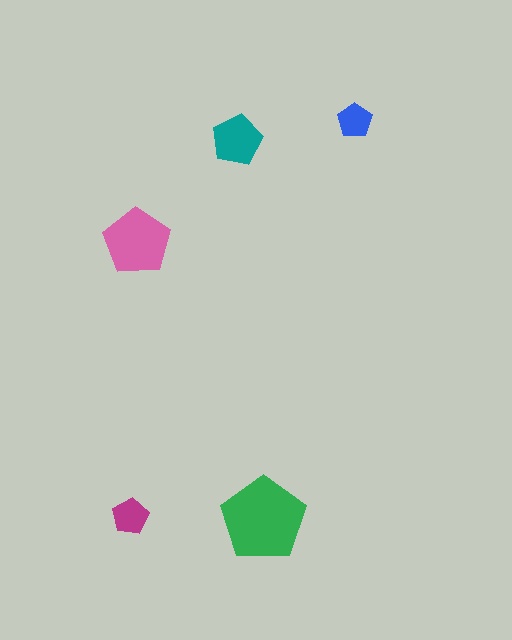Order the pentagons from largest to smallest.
the green one, the pink one, the teal one, the magenta one, the blue one.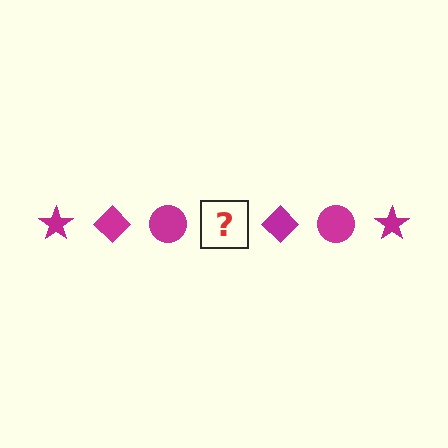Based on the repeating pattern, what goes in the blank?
The blank should be a magenta star.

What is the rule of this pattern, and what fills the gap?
The rule is that the pattern cycles through star, diamond, circle shapes in magenta. The gap should be filled with a magenta star.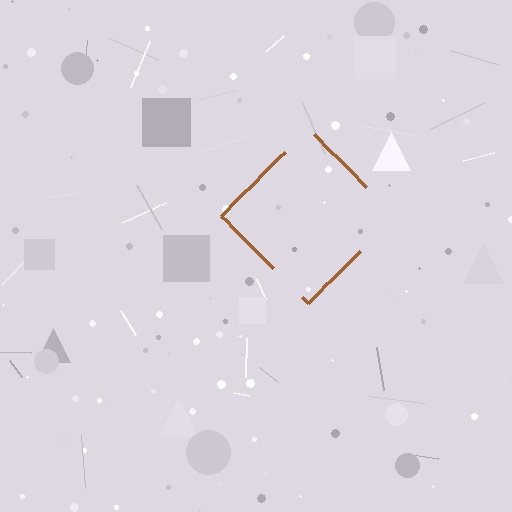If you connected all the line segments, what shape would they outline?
They would outline a diamond.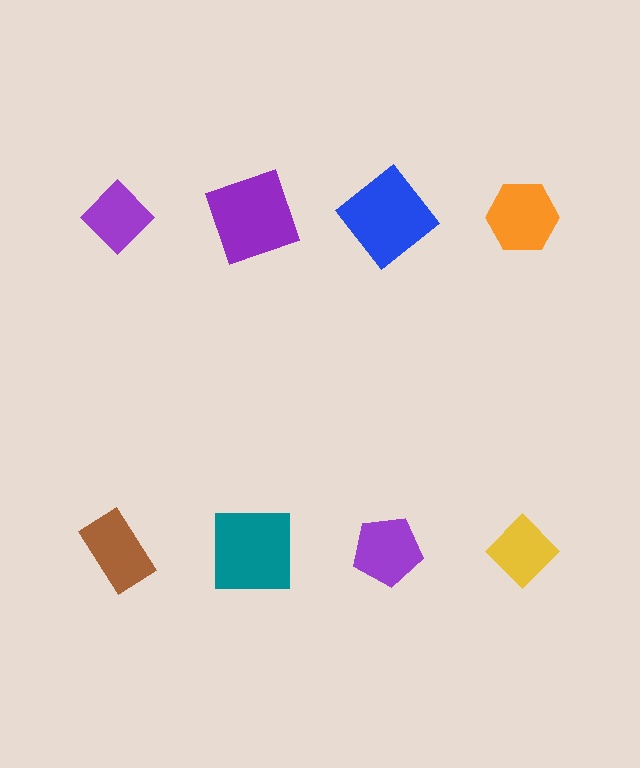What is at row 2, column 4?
A yellow diamond.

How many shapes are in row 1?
4 shapes.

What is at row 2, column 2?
A teal square.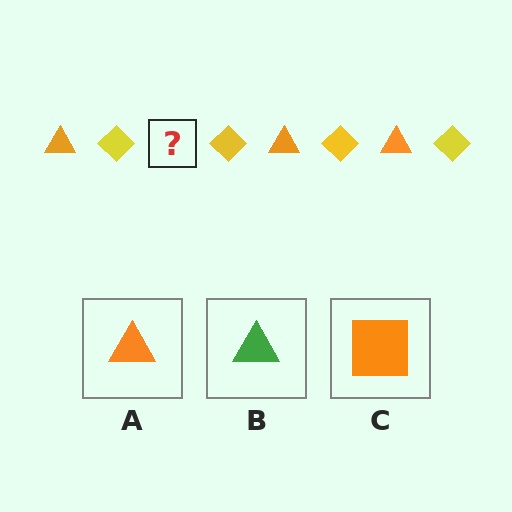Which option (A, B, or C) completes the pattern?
A.